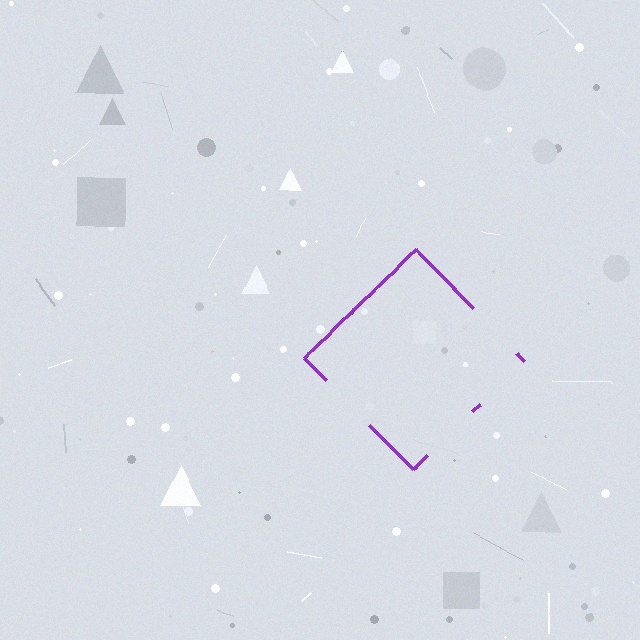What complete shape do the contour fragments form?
The contour fragments form a diamond.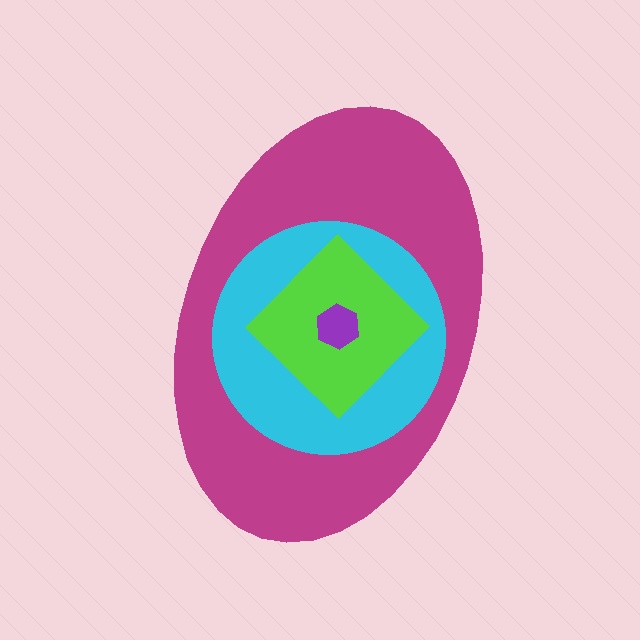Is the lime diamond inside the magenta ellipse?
Yes.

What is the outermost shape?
The magenta ellipse.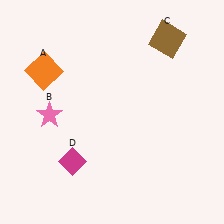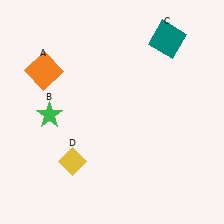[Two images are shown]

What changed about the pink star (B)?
In Image 1, B is pink. In Image 2, it changed to green.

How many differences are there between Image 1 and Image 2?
There are 3 differences between the two images.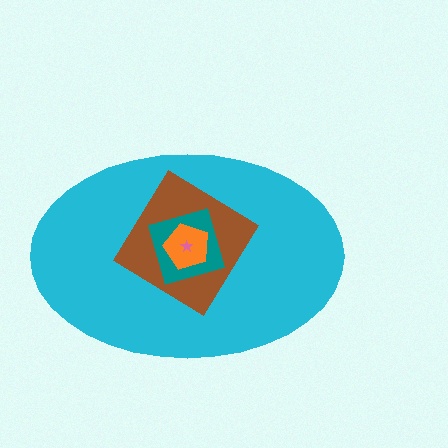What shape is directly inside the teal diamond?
The orange pentagon.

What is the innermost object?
The pink star.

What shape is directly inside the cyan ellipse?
The brown diamond.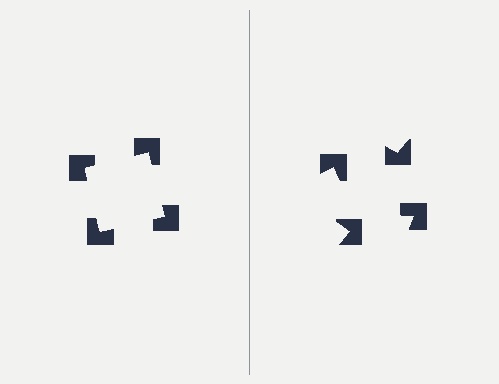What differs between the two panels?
The notched squares are positioned identically on both sides; only the wedge orientations differ. On the left they align to a square; on the right they are misaligned.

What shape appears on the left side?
An illusory square.